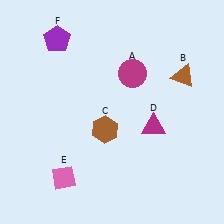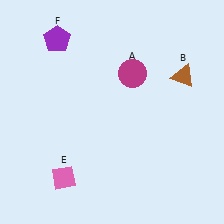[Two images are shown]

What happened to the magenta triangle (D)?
The magenta triangle (D) was removed in Image 2. It was in the bottom-right area of Image 1.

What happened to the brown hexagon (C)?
The brown hexagon (C) was removed in Image 2. It was in the bottom-left area of Image 1.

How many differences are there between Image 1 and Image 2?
There are 2 differences between the two images.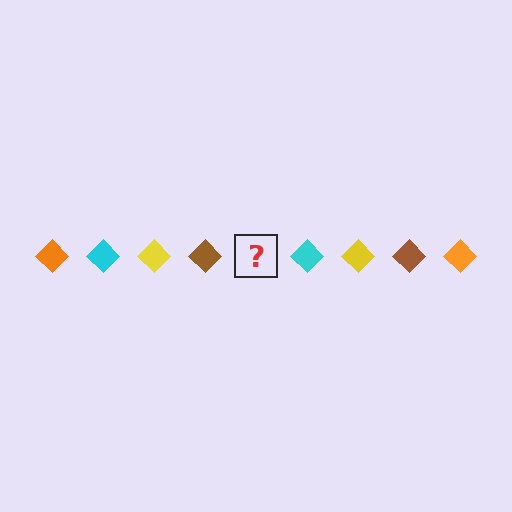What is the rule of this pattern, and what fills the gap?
The rule is that the pattern cycles through orange, cyan, yellow, brown diamonds. The gap should be filled with an orange diamond.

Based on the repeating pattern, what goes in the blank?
The blank should be an orange diamond.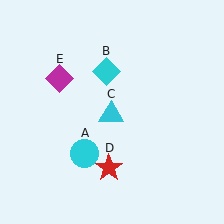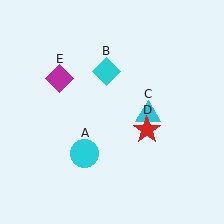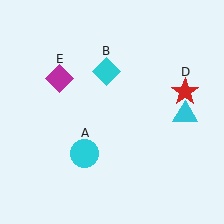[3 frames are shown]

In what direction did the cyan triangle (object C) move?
The cyan triangle (object C) moved right.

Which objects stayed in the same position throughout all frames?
Cyan circle (object A) and cyan diamond (object B) and magenta diamond (object E) remained stationary.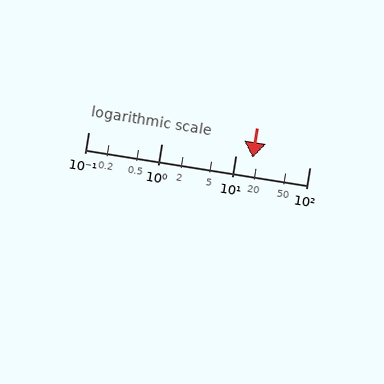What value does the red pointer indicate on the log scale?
The pointer indicates approximately 17.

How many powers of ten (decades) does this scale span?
The scale spans 3 decades, from 0.1 to 100.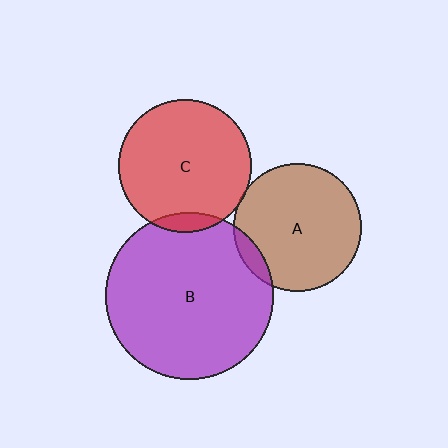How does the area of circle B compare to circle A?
Approximately 1.7 times.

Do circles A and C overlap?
Yes.